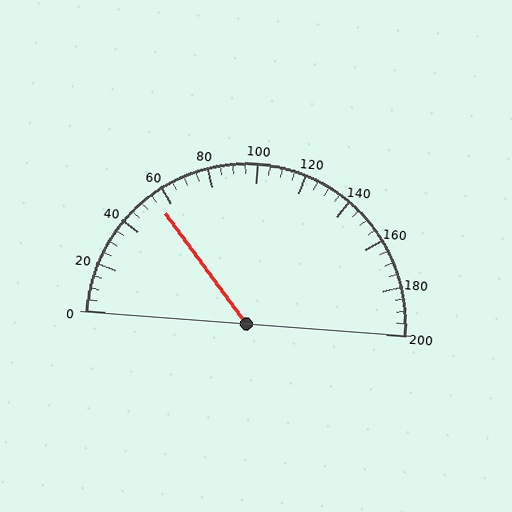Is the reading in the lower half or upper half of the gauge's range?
The reading is in the lower half of the range (0 to 200).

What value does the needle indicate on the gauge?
The needle indicates approximately 55.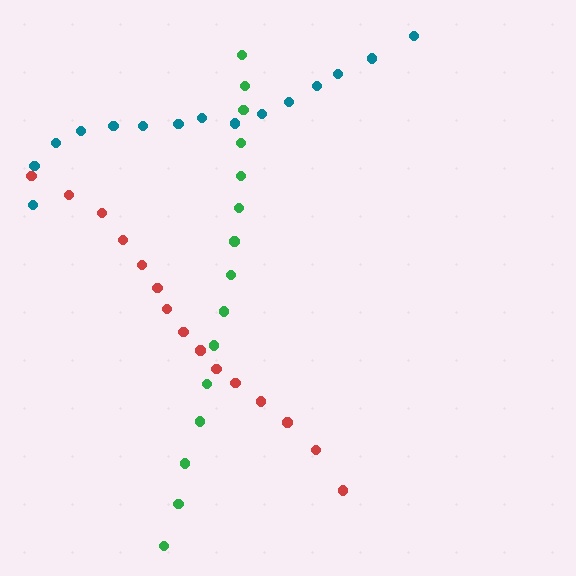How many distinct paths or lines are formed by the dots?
There are 3 distinct paths.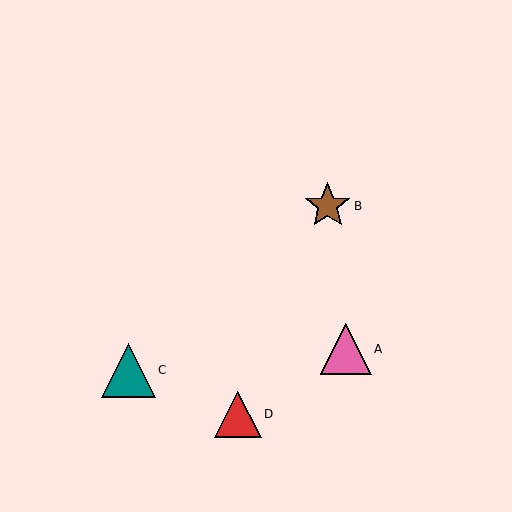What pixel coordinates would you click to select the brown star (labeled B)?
Click at (328, 206) to select the brown star B.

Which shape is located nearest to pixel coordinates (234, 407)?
The red triangle (labeled D) at (238, 415) is nearest to that location.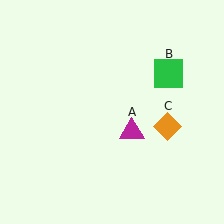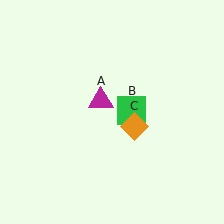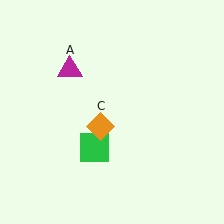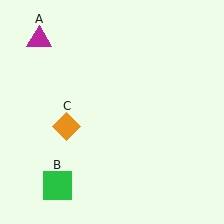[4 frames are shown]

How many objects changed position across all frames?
3 objects changed position: magenta triangle (object A), green square (object B), orange diamond (object C).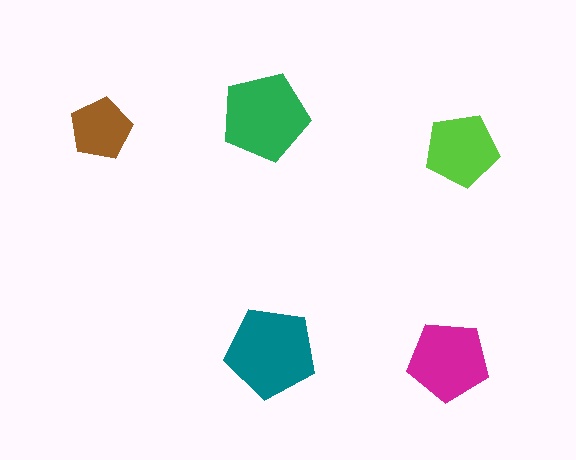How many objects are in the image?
There are 5 objects in the image.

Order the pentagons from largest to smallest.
the teal one, the green one, the magenta one, the lime one, the brown one.